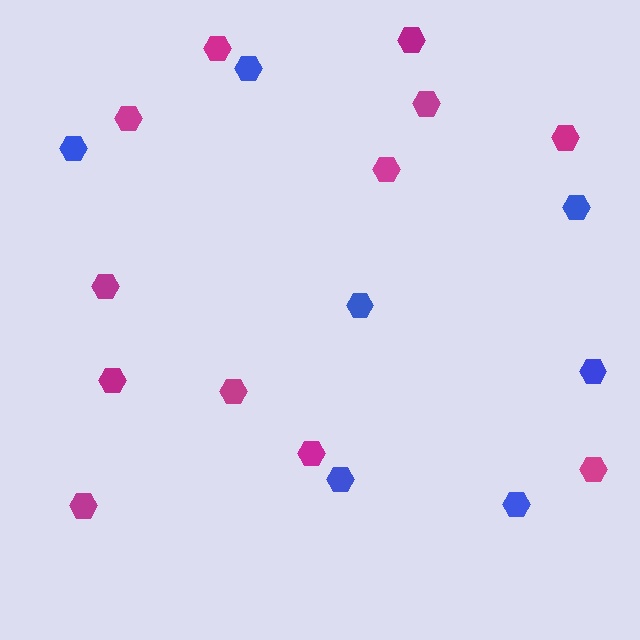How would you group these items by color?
There are 2 groups: one group of magenta hexagons (12) and one group of blue hexagons (7).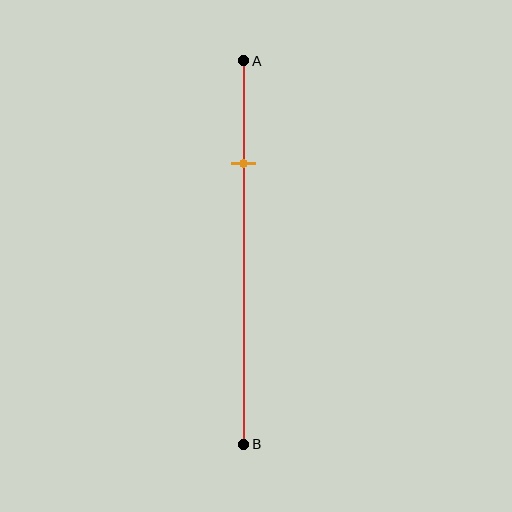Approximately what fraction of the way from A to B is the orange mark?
The orange mark is approximately 25% of the way from A to B.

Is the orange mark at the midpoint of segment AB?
No, the mark is at about 25% from A, not at the 50% midpoint.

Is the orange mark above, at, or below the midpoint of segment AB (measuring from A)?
The orange mark is above the midpoint of segment AB.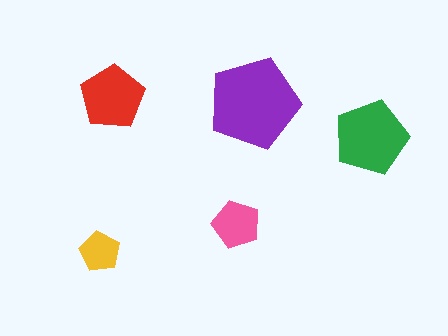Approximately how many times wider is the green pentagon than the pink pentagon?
About 1.5 times wider.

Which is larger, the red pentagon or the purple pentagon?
The purple one.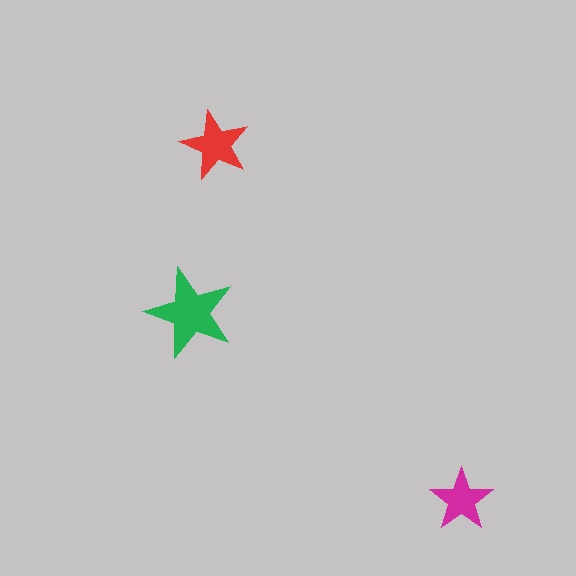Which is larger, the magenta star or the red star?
The red one.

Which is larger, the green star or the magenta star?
The green one.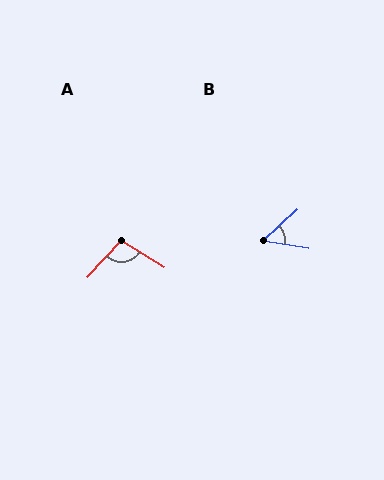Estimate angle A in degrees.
Approximately 100 degrees.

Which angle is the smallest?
B, at approximately 52 degrees.